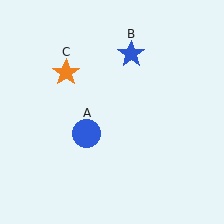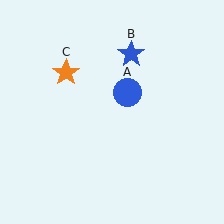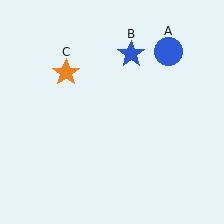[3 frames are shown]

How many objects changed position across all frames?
1 object changed position: blue circle (object A).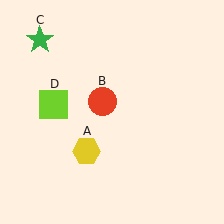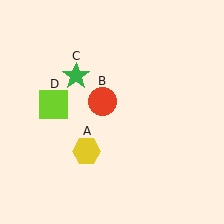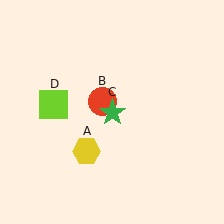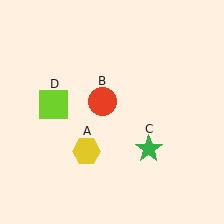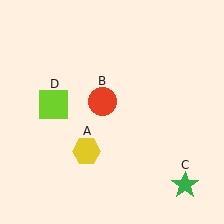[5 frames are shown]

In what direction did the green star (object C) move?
The green star (object C) moved down and to the right.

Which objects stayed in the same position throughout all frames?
Yellow hexagon (object A) and red circle (object B) and lime square (object D) remained stationary.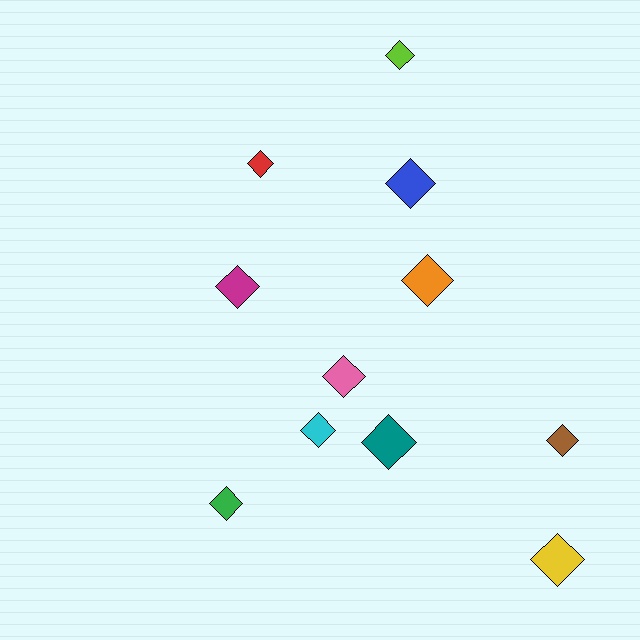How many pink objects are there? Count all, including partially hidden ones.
There is 1 pink object.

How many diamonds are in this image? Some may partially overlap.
There are 11 diamonds.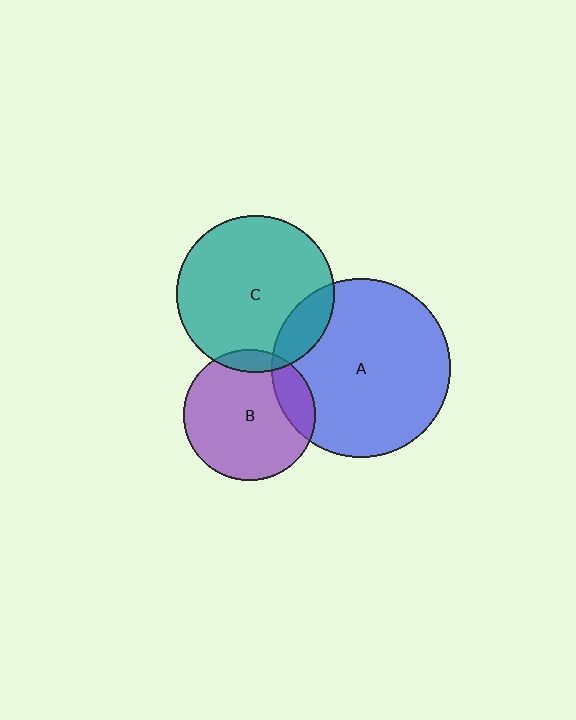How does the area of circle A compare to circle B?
Approximately 1.8 times.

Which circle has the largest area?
Circle A (blue).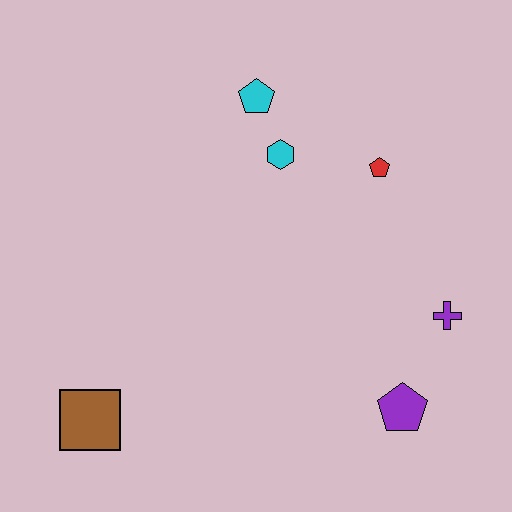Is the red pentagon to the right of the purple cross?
No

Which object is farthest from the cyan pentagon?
The brown square is farthest from the cyan pentagon.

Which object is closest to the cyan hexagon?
The cyan pentagon is closest to the cyan hexagon.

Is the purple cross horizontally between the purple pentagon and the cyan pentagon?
No